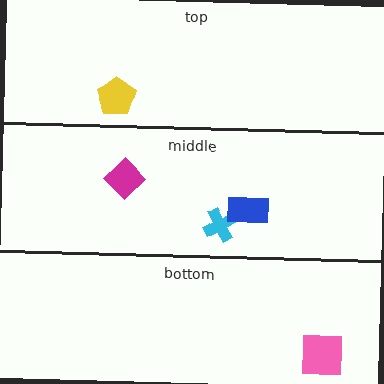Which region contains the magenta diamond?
The middle region.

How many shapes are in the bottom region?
1.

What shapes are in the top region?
The yellow pentagon.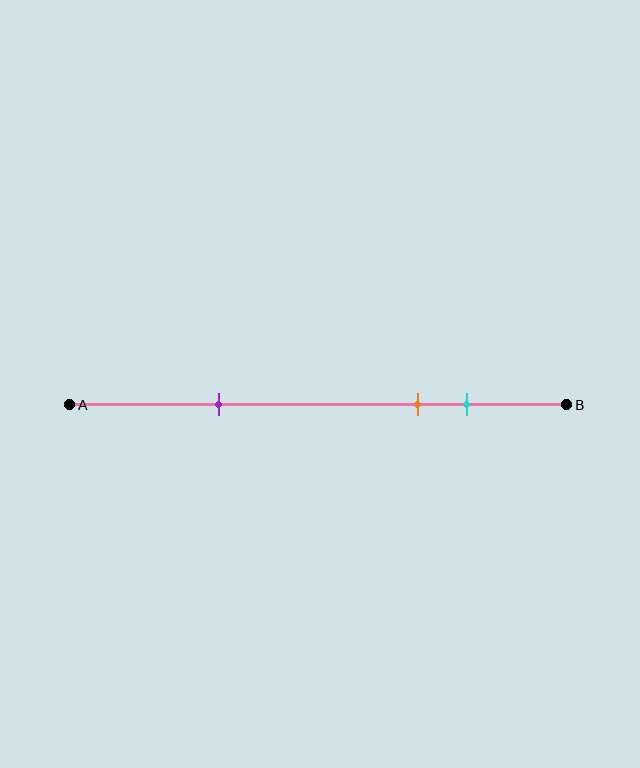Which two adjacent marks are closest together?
The orange and cyan marks are the closest adjacent pair.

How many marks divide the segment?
There are 3 marks dividing the segment.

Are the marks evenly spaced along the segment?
No, the marks are not evenly spaced.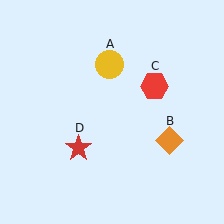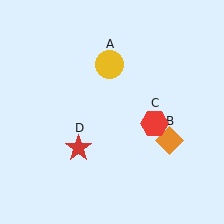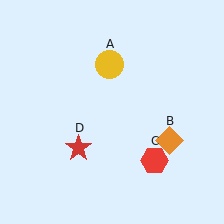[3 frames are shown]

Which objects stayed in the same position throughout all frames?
Yellow circle (object A) and orange diamond (object B) and red star (object D) remained stationary.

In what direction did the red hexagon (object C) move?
The red hexagon (object C) moved down.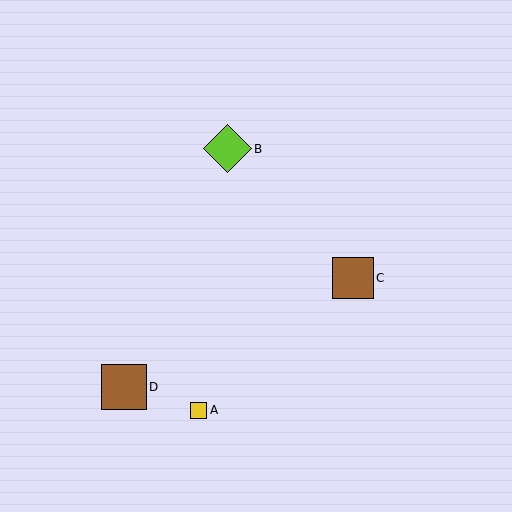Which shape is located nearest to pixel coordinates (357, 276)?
The brown square (labeled C) at (353, 278) is nearest to that location.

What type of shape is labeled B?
Shape B is a lime diamond.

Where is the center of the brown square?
The center of the brown square is at (124, 387).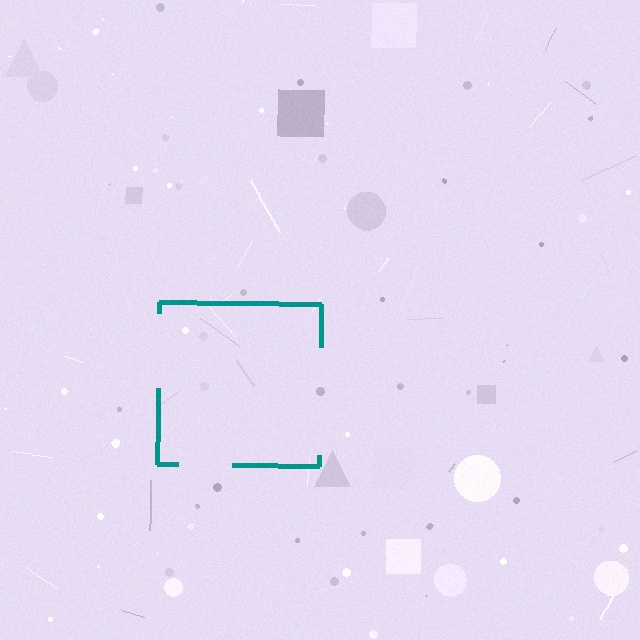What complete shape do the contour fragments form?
The contour fragments form a square.